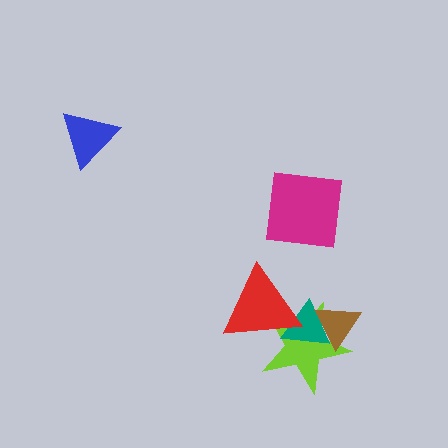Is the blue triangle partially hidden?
No, no other shape covers it.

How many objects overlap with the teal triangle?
3 objects overlap with the teal triangle.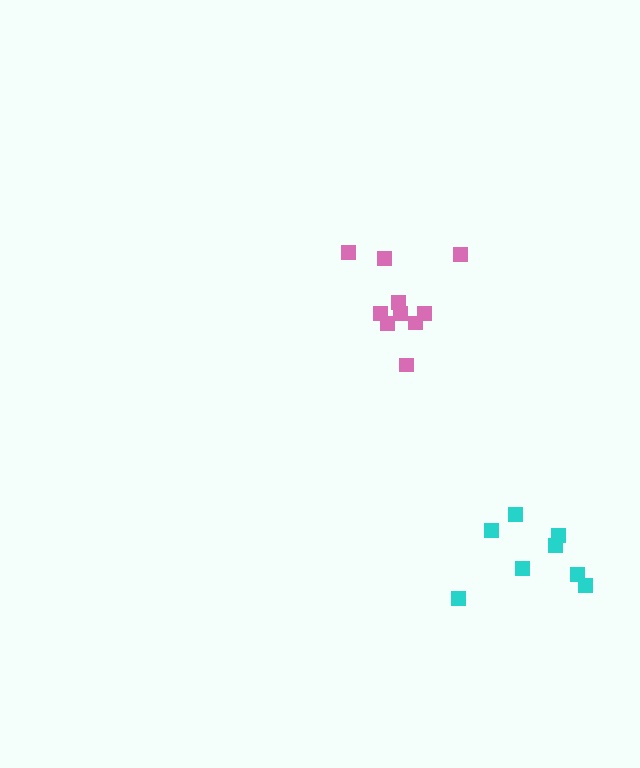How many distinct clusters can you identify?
There are 2 distinct clusters.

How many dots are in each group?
Group 1: 8 dots, Group 2: 10 dots (18 total).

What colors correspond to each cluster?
The clusters are colored: cyan, pink.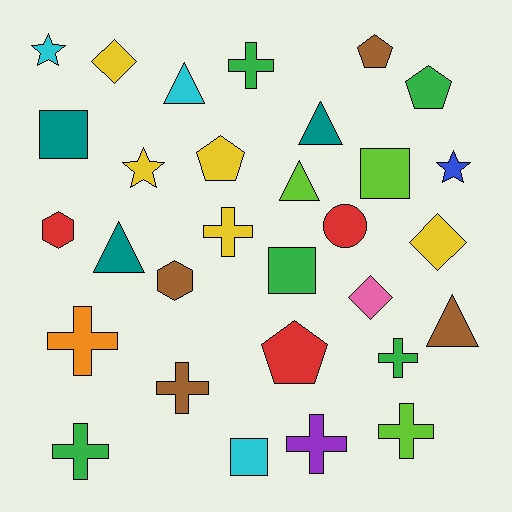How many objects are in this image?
There are 30 objects.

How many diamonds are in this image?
There are 3 diamonds.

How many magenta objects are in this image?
There are no magenta objects.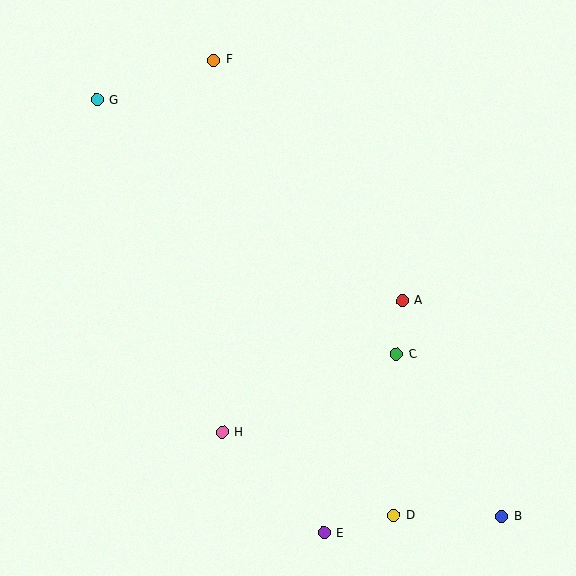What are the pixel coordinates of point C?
Point C is at (396, 354).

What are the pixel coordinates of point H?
Point H is at (223, 432).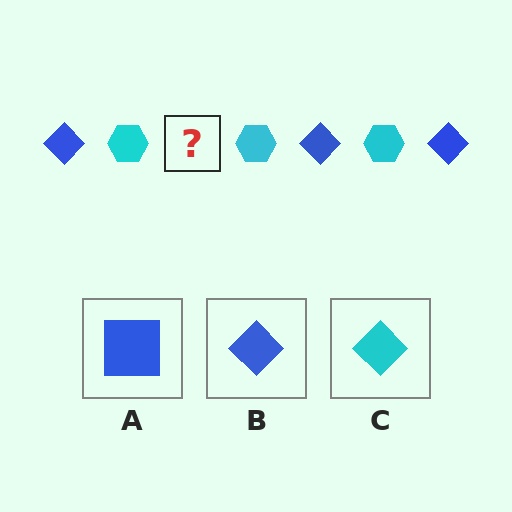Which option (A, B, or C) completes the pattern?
B.